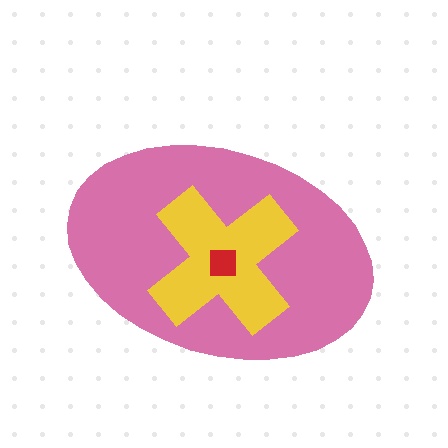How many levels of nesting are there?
3.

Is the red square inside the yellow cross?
Yes.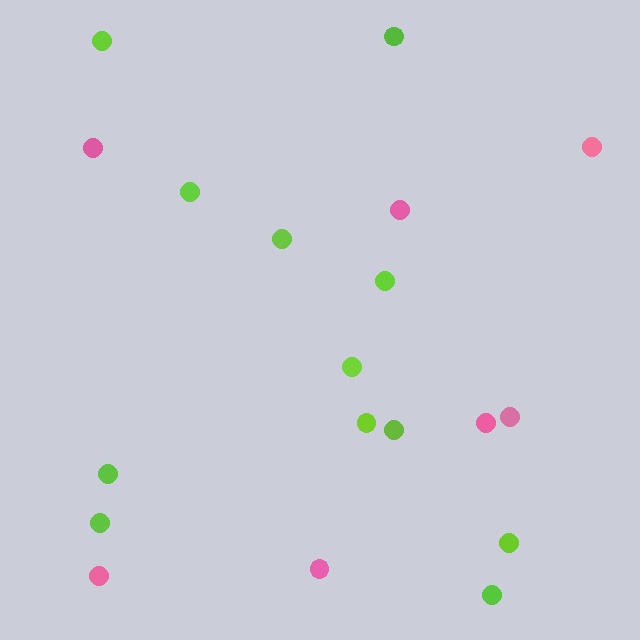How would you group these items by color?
There are 2 groups: one group of pink circles (7) and one group of lime circles (12).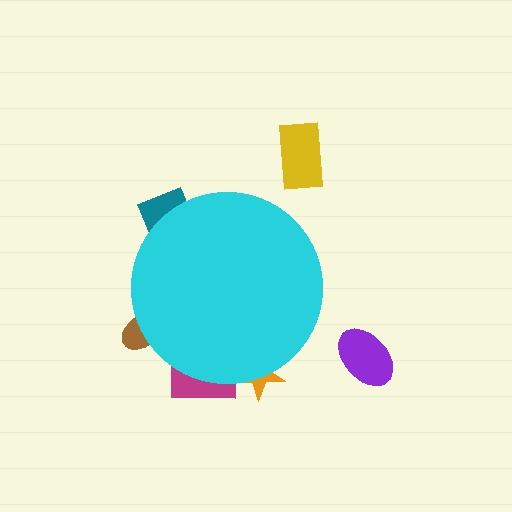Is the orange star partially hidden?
Yes, the orange star is partially hidden behind the cyan circle.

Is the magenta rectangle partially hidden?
Yes, the magenta rectangle is partially hidden behind the cyan circle.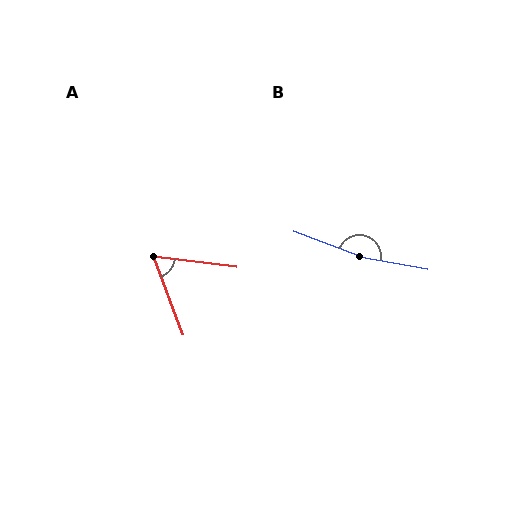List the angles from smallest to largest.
A (62°), B (169°).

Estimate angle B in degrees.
Approximately 169 degrees.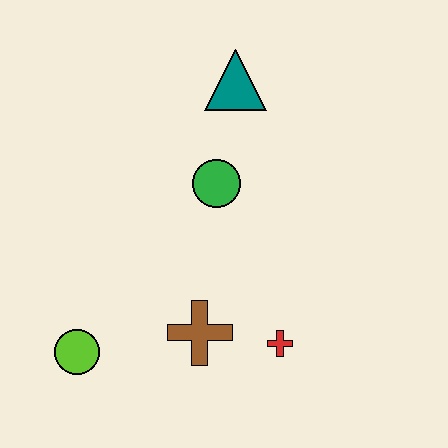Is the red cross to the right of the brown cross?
Yes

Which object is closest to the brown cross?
The red cross is closest to the brown cross.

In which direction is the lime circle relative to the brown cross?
The lime circle is to the left of the brown cross.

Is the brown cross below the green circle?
Yes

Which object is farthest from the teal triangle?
The lime circle is farthest from the teal triangle.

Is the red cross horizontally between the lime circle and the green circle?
No